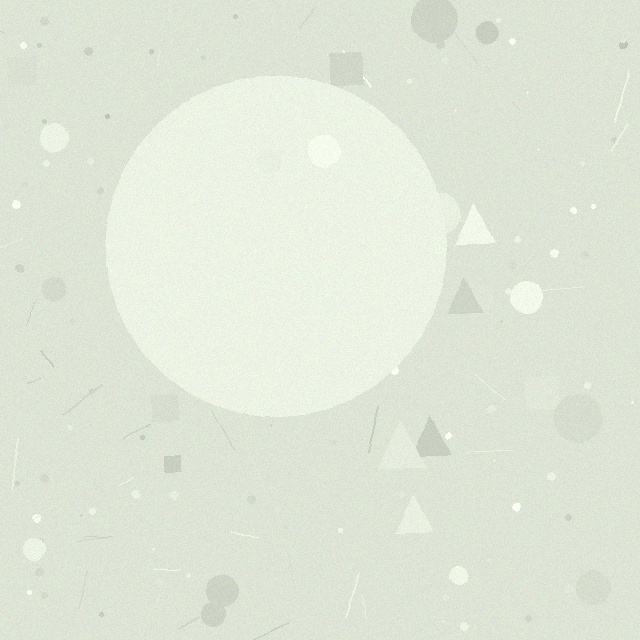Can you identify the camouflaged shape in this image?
The camouflaged shape is a circle.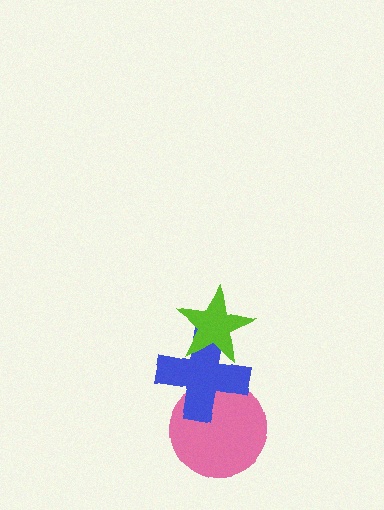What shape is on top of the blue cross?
The lime star is on top of the blue cross.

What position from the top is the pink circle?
The pink circle is 3rd from the top.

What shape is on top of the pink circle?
The blue cross is on top of the pink circle.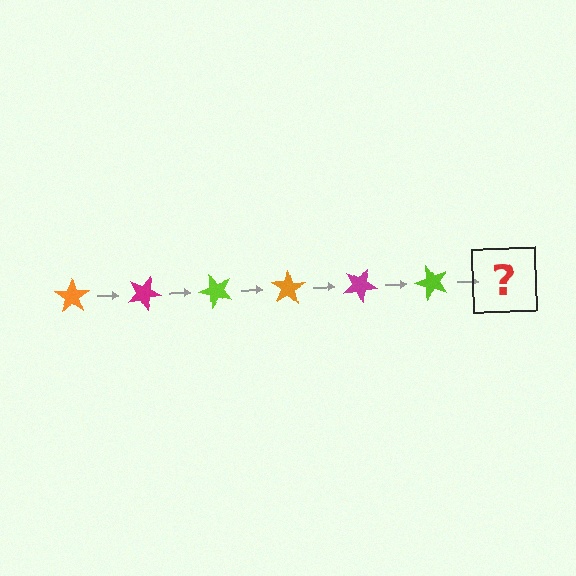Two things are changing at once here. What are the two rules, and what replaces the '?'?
The two rules are that it rotates 25 degrees each step and the color cycles through orange, magenta, and lime. The '?' should be an orange star, rotated 150 degrees from the start.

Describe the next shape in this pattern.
It should be an orange star, rotated 150 degrees from the start.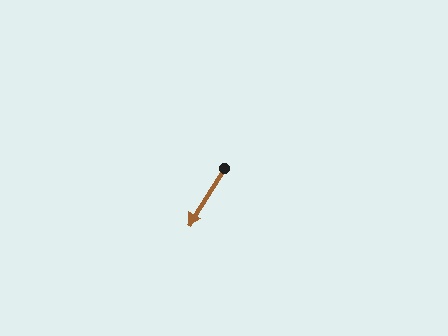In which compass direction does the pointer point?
Southwest.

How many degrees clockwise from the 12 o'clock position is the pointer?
Approximately 212 degrees.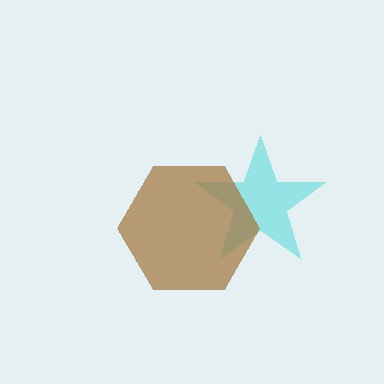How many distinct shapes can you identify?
There are 2 distinct shapes: a cyan star, a brown hexagon.